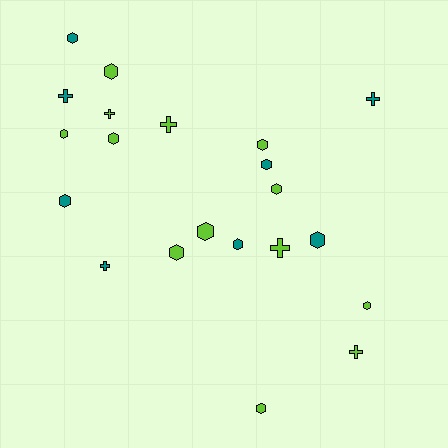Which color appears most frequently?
Lime, with 13 objects.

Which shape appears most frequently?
Hexagon, with 14 objects.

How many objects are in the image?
There are 21 objects.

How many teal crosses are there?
There are 3 teal crosses.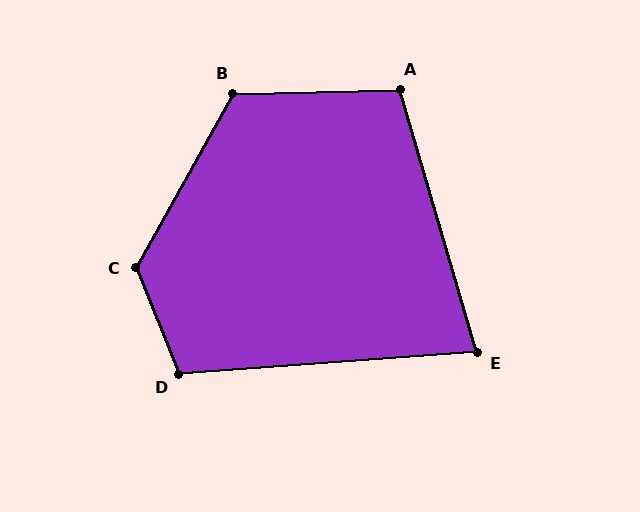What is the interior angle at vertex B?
Approximately 120 degrees (obtuse).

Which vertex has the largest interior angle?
C, at approximately 129 degrees.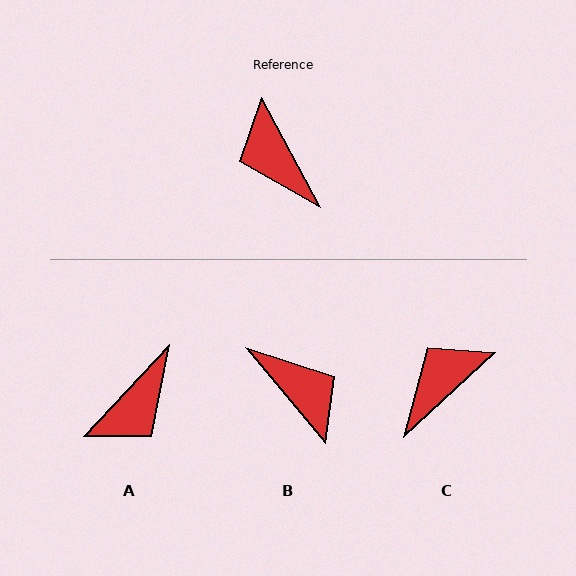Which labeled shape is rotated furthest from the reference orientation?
B, about 169 degrees away.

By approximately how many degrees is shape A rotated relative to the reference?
Approximately 109 degrees counter-clockwise.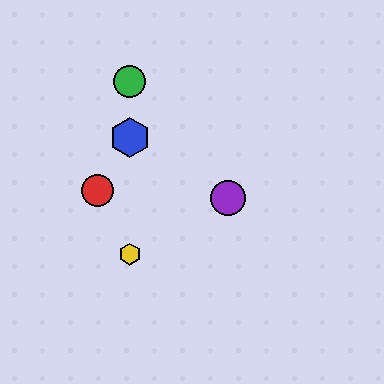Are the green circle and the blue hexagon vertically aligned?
Yes, both are at x≈130.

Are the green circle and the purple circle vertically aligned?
No, the green circle is at x≈130 and the purple circle is at x≈228.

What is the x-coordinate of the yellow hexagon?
The yellow hexagon is at x≈130.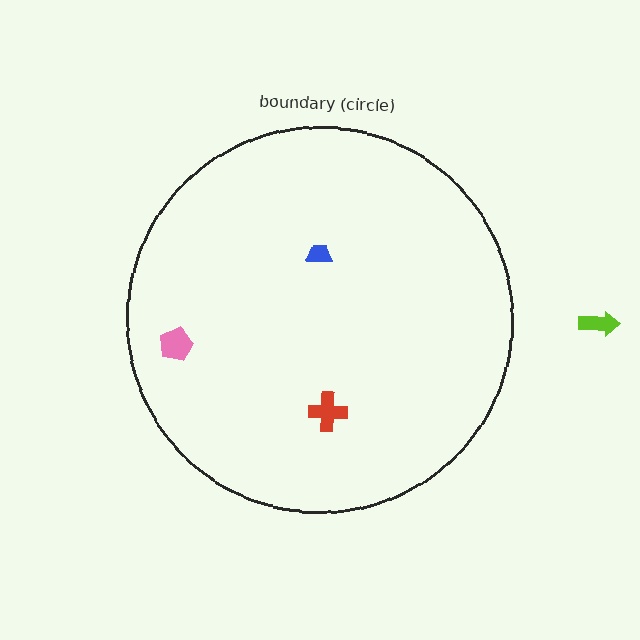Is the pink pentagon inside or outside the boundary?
Inside.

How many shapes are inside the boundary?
3 inside, 1 outside.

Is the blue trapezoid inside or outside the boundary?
Inside.